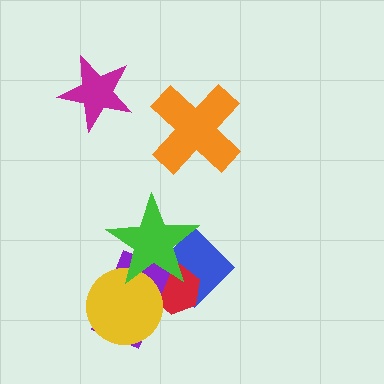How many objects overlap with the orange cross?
0 objects overlap with the orange cross.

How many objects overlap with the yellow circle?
3 objects overlap with the yellow circle.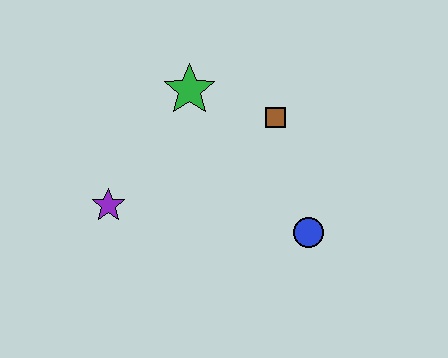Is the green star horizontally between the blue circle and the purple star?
Yes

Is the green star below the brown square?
No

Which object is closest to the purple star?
The green star is closest to the purple star.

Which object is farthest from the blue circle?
The purple star is farthest from the blue circle.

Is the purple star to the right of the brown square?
No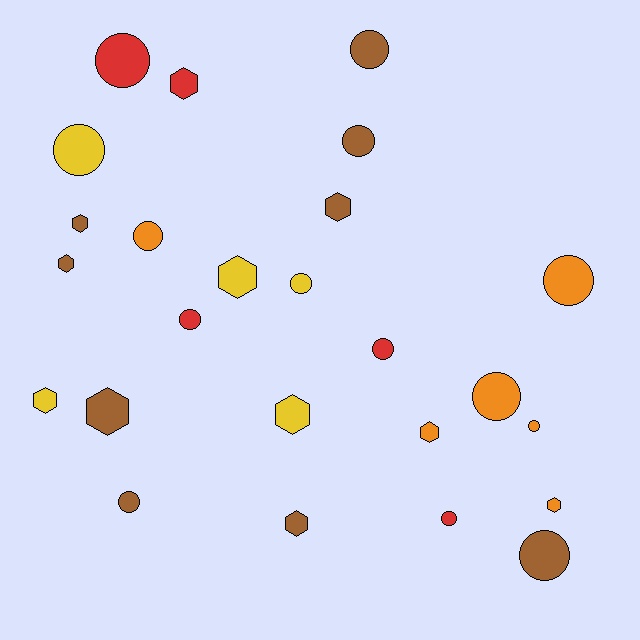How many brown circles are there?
There are 4 brown circles.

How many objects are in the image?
There are 25 objects.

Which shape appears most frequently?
Circle, with 14 objects.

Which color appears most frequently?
Brown, with 9 objects.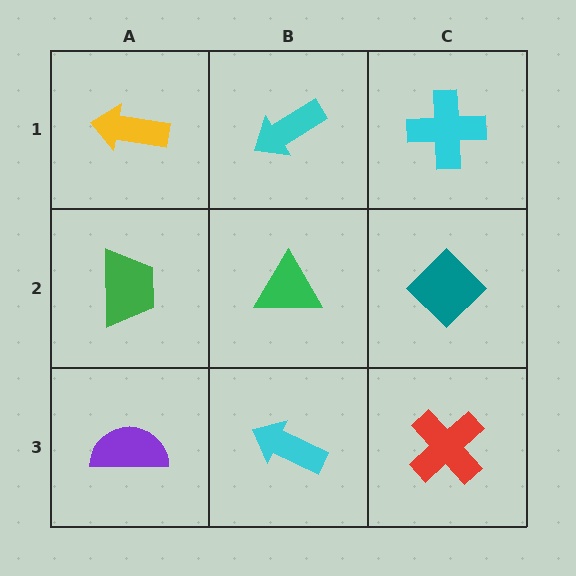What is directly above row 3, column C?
A teal diamond.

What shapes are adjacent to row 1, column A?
A green trapezoid (row 2, column A), a cyan arrow (row 1, column B).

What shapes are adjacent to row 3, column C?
A teal diamond (row 2, column C), a cyan arrow (row 3, column B).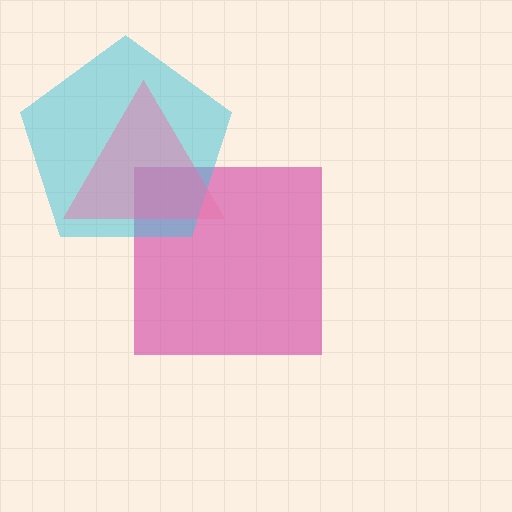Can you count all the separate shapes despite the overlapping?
Yes, there are 3 separate shapes.